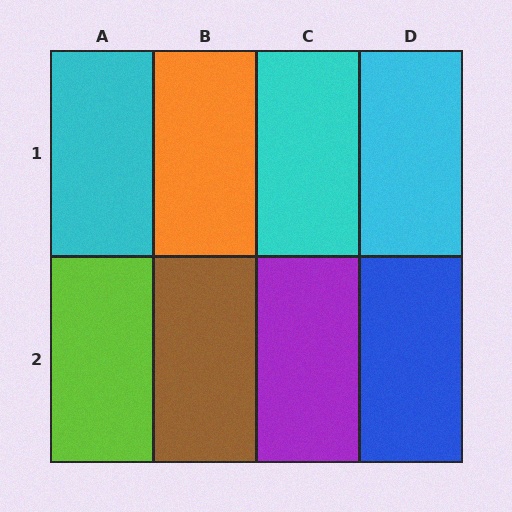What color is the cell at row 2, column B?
Brown.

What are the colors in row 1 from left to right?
Cyan, orange, cyan, cyan.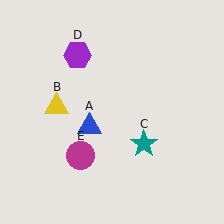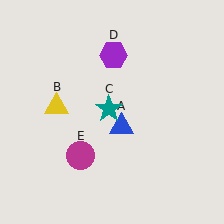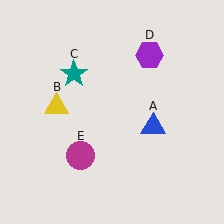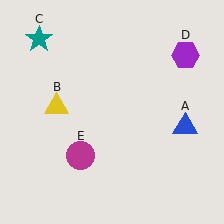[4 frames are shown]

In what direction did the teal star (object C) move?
The teal star (object C) moved up and to the left.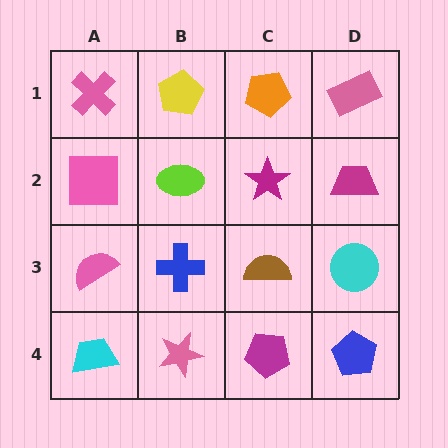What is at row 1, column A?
A pink cross.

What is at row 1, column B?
A yellow pentagon.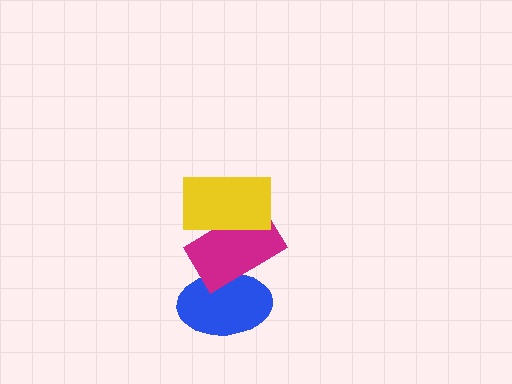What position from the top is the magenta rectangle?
The magenta rectangle is 2nd from the top.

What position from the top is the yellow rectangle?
The yellow rectangle is 1st from the top.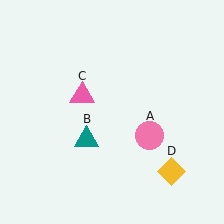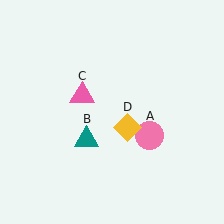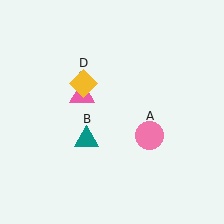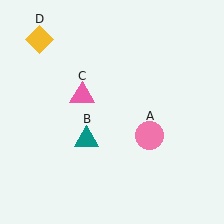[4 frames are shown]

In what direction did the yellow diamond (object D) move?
The yellow diamond (object D) moved up and to the left.